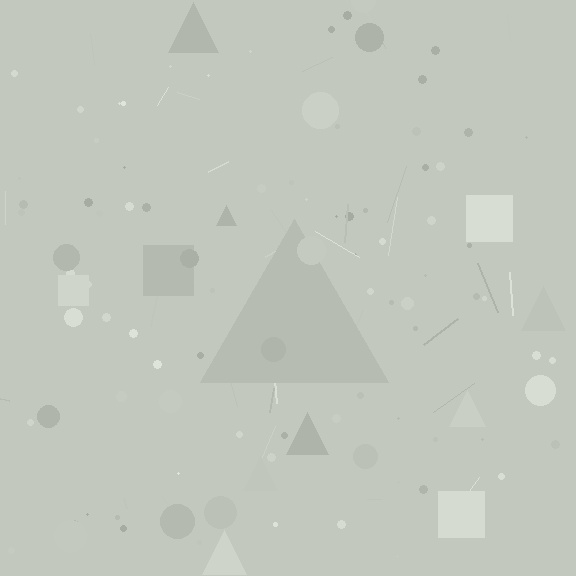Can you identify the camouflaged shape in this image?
The camouflaged shape is a triangle.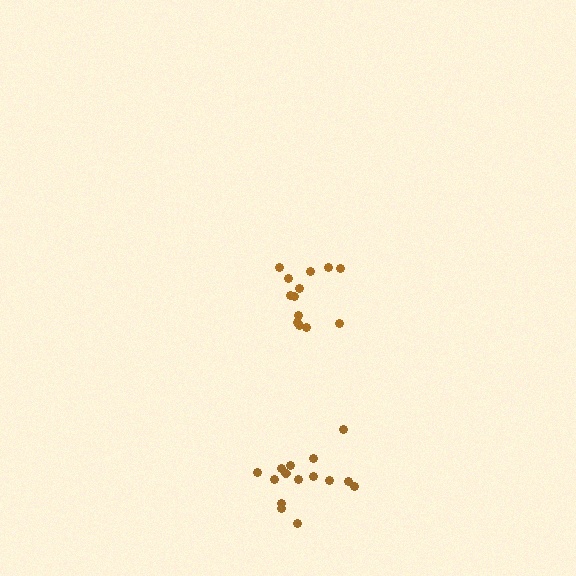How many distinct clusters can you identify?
There are 2 distinct clusters.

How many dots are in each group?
Group 1: 15 dots, Group 2: 13 dots (28 total).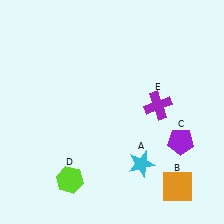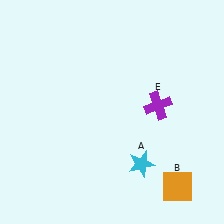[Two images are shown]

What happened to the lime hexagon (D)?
The lime hexagon (D) was removed in Image 2. It was in the bottom-left area of Image 1.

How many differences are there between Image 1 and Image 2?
There are 2 differences between the two images.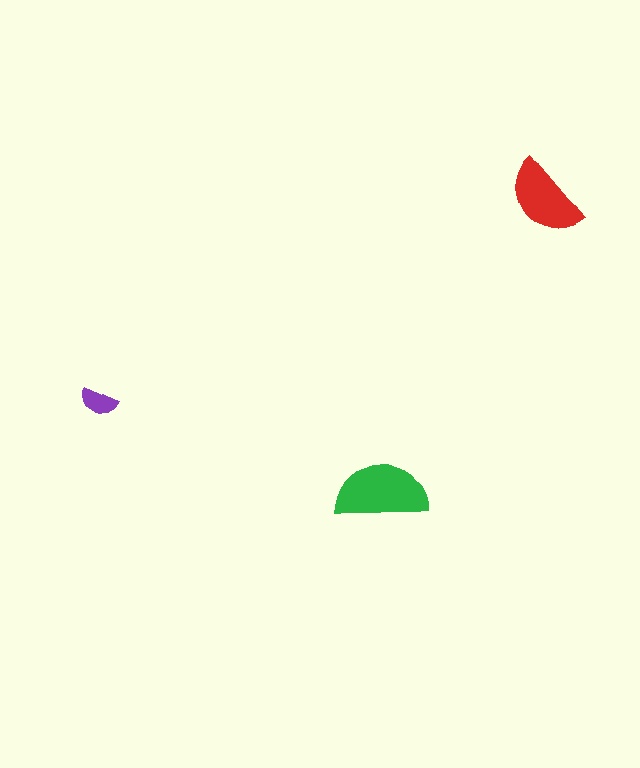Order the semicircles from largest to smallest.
the green one, the red one, the purple one.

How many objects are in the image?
There are 3 objects in the image.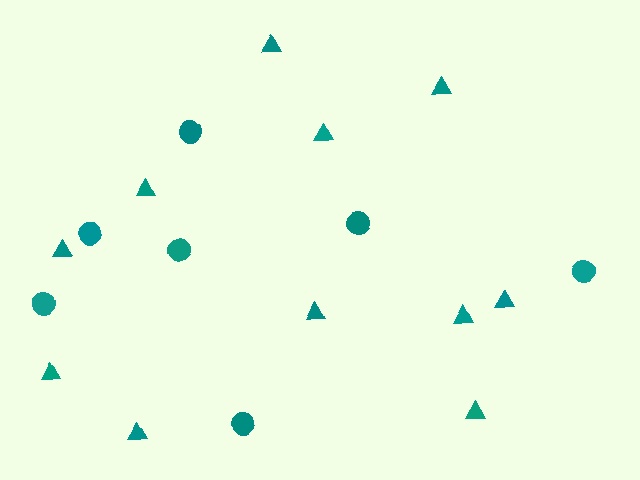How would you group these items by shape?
There are 2 groups: one group of circles (7) and one group of triangles (11).